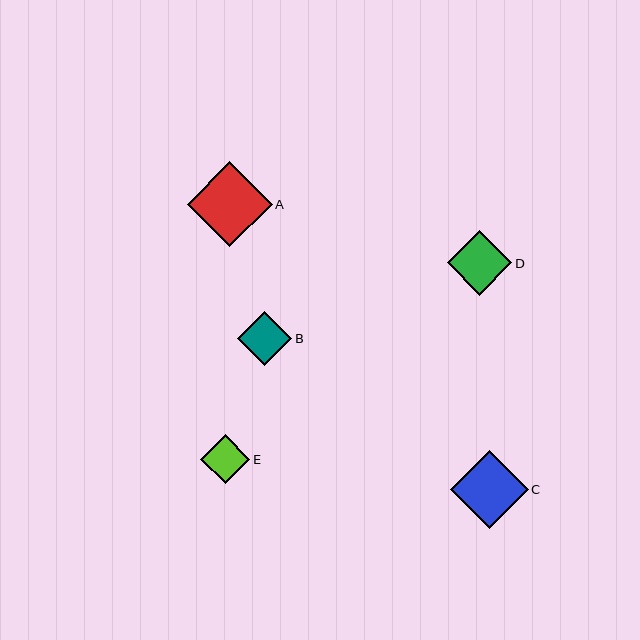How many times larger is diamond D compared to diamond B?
Diamond D is approximately 1.2 times the size of diamond B.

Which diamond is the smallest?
Diamond E is the smallest with a size of approximately 49 pixels.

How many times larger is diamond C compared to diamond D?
Diamond C is approximately 1.2 times the size of diamond D.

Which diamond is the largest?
Diamond A is the largest with a size of approximately 85 pixels.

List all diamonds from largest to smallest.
From largest to smallest: A, C, D, B, E.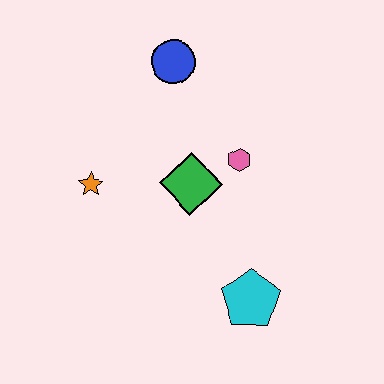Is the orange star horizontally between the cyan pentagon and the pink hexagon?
No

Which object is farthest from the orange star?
The cyan pentagon is farthest from the orange star.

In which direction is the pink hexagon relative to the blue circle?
The pink hexagon is below the blue circle.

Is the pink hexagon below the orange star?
No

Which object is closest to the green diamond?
The pink hexagon is closest to the green diamond.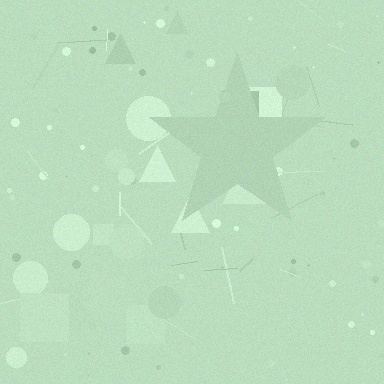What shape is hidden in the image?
A star is hidden in the image.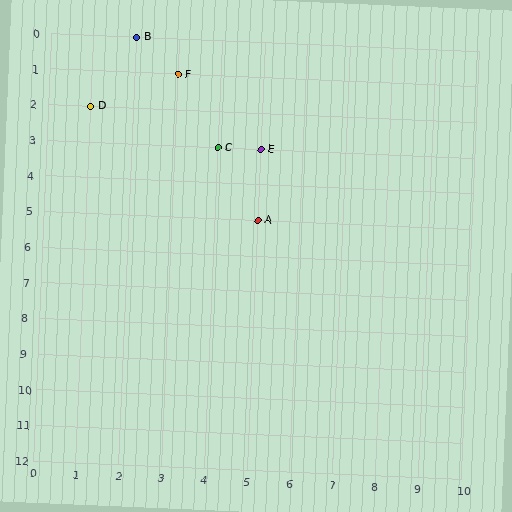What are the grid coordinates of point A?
Point A is at grid coordinates (5, 5).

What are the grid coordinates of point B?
Point B is at grid coordinates (2, 0).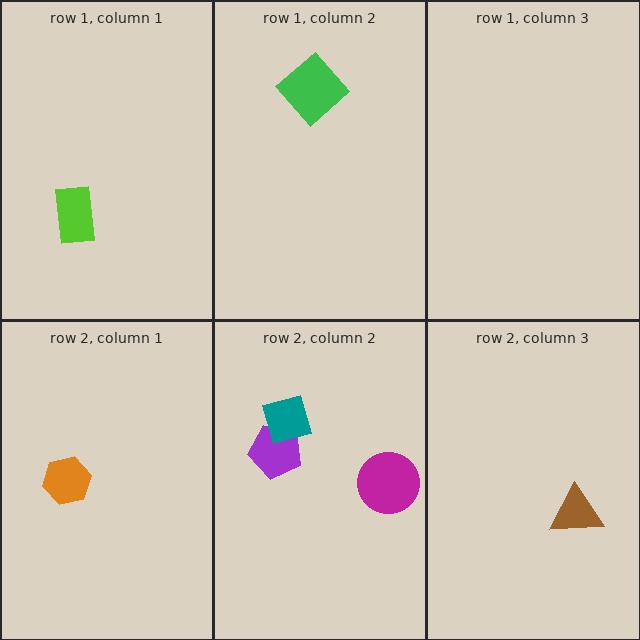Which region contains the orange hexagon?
The row 2, column 1 region.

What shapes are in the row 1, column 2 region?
The green diamond.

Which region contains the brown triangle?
The row 2, column 3 region.